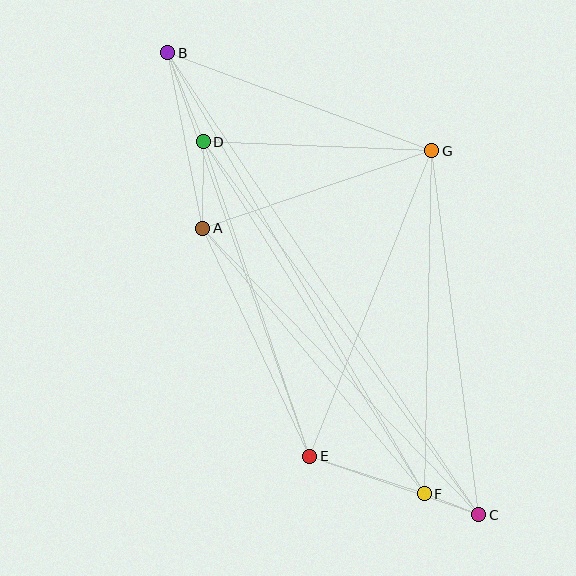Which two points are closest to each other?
Points C and F are closest to each other.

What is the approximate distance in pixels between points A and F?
The distance between A and F is approximately 346 pixels.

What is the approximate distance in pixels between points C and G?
The distance between C and G is approximately 367 pixels.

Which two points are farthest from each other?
Points B and C are farthest from each other.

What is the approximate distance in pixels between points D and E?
The distance between D and E is approximately 332 pixels.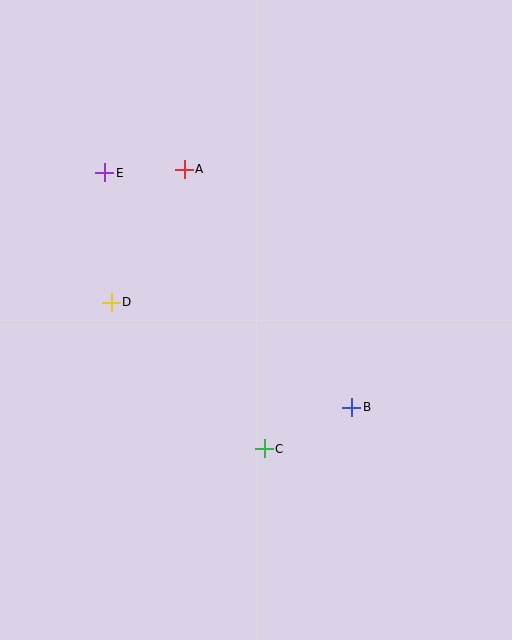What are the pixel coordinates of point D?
Point D is at (111, 302).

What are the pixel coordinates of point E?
Point E is at (105, 173).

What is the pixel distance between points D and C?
The distance between D and C is 212 pixels.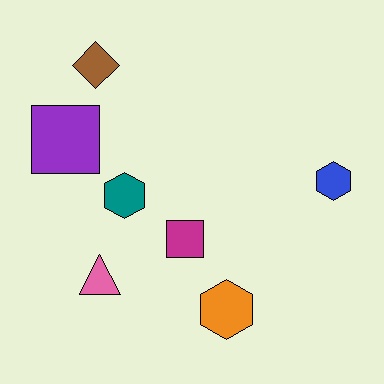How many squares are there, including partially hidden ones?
There are 2 squares.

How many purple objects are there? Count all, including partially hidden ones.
There is 1 purple object.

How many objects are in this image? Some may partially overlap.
There are 7 objects.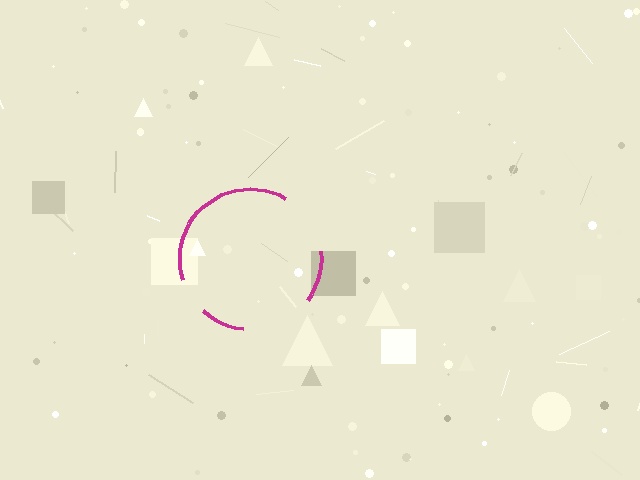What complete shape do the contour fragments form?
The contour fragments form a circle.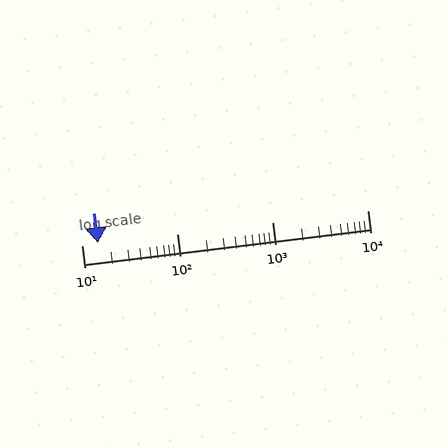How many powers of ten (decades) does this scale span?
The scale spans 3 decades, from 10 to 10000.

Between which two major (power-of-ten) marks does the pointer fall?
The pointer is between 10 and 100.